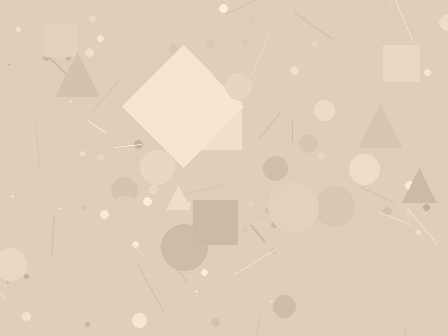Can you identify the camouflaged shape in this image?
The camouflaged shape is a diamond.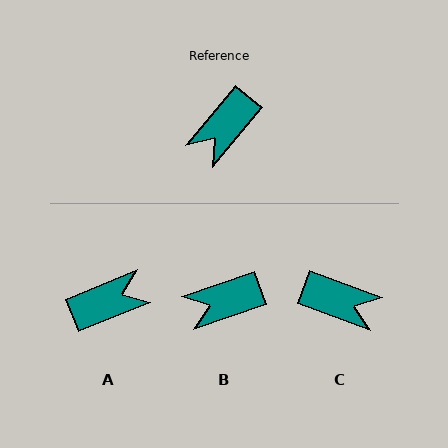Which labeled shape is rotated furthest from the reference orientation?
A, about 152 degrees away.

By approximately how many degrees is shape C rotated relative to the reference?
Approximately 109 degrees counter-clockwise.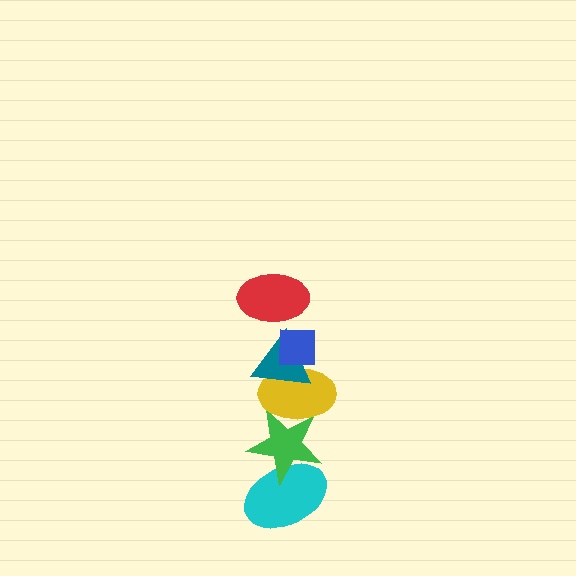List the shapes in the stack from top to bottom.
From top to bottom: the blue square, the red ellipse, the teal triangle, the yellow ellipse, the green star, the cyan ellipse.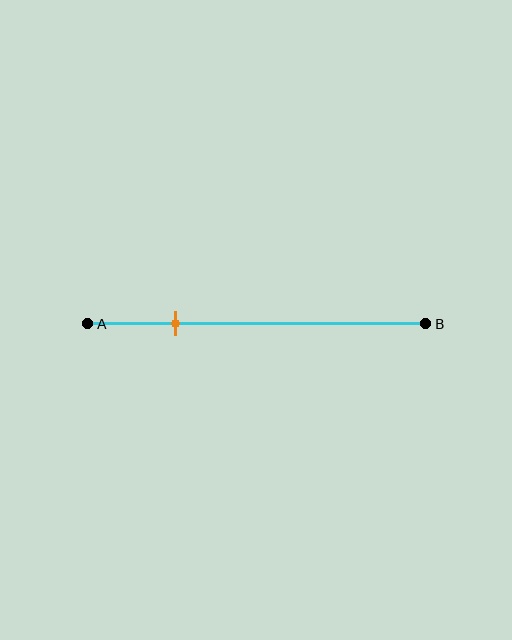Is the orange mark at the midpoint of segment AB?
No, the mark is at about 25% from A, not at the 50% midpoint.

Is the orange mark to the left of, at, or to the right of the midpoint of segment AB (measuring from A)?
The orange mark is to the left of the midpoint of segment AB.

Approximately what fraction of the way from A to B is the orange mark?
The orange mark is approximately 25% of the way from A to B.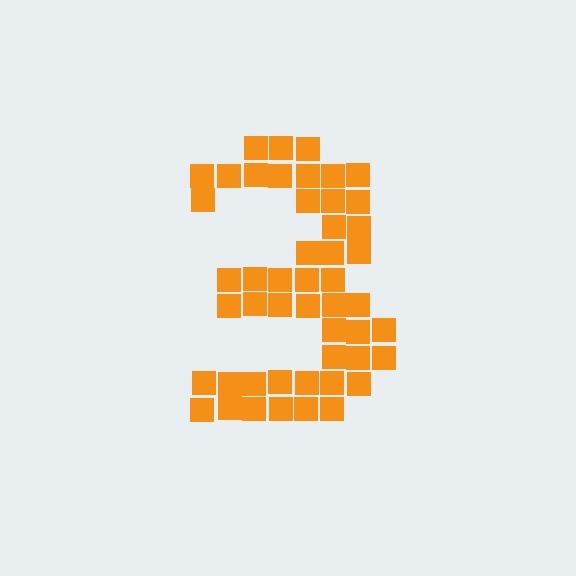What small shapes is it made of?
It is made of small squares.